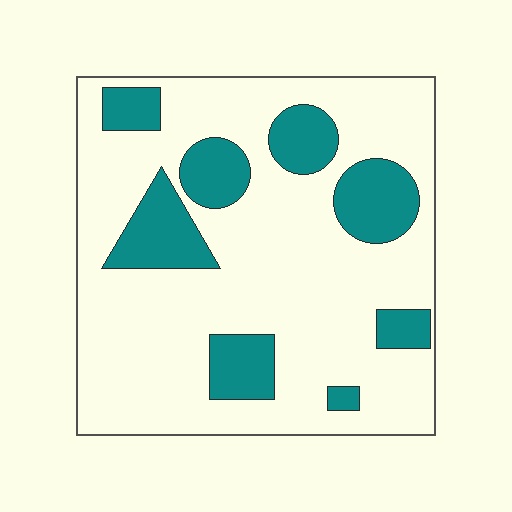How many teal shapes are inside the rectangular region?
8.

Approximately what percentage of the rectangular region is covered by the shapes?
Approximately 25%.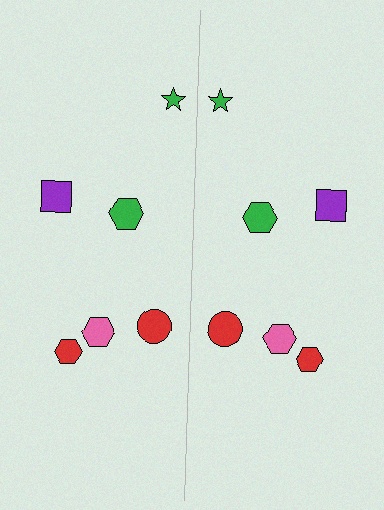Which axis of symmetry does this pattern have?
The pattern has a vertical axis of symmetry running through the center of the image.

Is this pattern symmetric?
Yes, this pattern has bilateral (reflection) symmetry.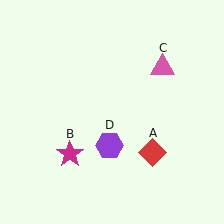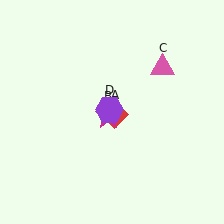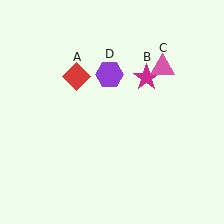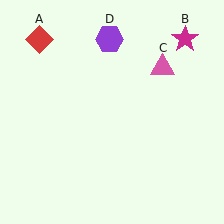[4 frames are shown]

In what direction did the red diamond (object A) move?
The red diamond (object A) moved up and to the left.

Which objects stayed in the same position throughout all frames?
Pink triangle (object C) remained stationary.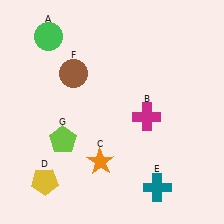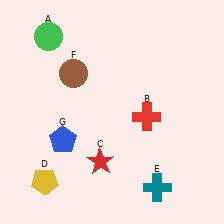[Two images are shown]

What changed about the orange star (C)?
In Image 1, C is orange. In Image 2, it changed to red.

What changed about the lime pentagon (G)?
In Image 1, G is lime. In Image 2, it changed to blue.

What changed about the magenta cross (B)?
In Image 1, B is magenta. In Image 2, it changed to red.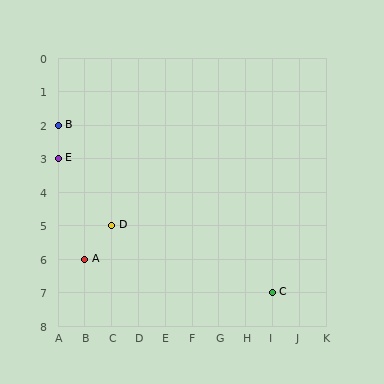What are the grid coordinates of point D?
Point D is at grid coordinates (C, 5).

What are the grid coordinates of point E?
Point E is at grid coordinates (A, 3).